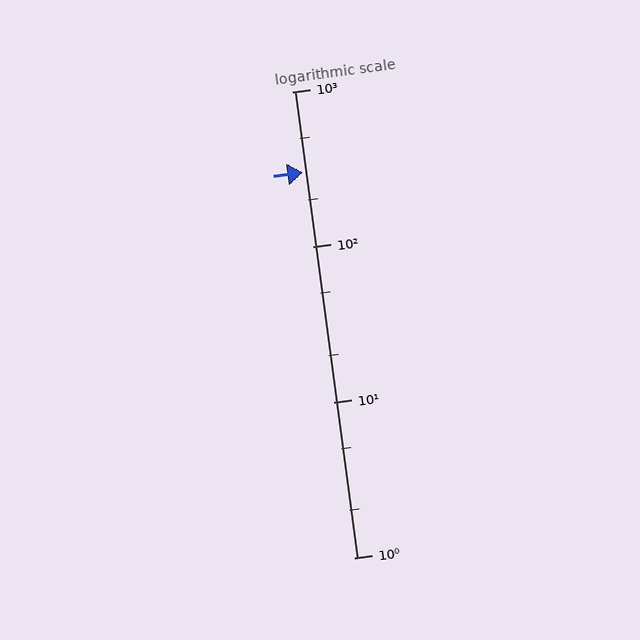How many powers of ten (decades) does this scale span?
The scale spans 3 decades, from 1 to 1000.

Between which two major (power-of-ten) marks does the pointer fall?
The pointer is between 100 and 1000.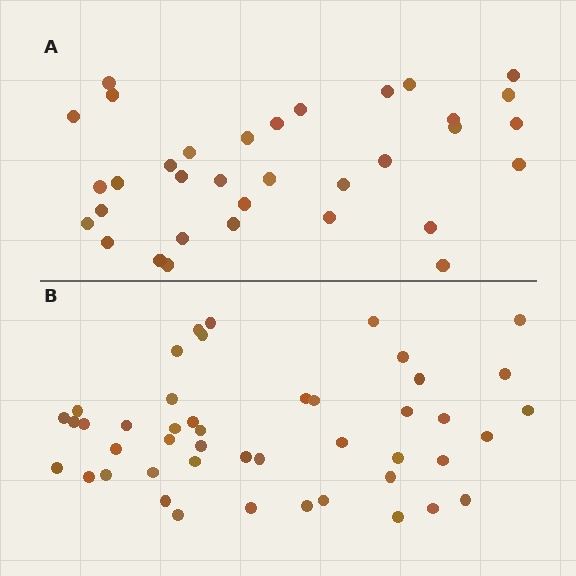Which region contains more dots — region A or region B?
Region B (the bottom region) has more dots.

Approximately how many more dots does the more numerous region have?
Region B has roughly 12 or so more dots than region A.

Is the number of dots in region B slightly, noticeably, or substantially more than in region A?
Region B has noticeably more, but not dramatically so. The ratio is roughly 1.4 to 1.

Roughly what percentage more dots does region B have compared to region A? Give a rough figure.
About 35% more.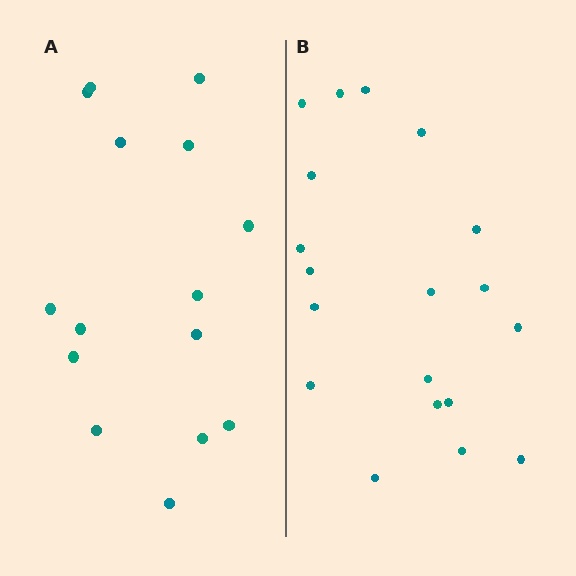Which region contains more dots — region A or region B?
Region B (the right region) has more dots.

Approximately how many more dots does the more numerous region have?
Region B has about 4 more dots than region A.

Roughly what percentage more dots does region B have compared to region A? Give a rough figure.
About 25% more.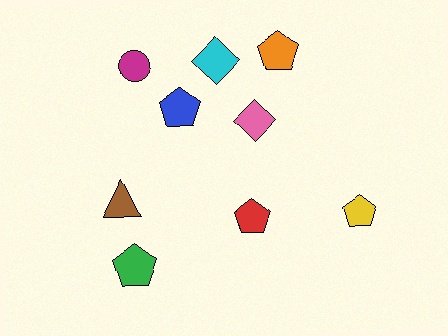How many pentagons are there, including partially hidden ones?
There are 5 pentagons.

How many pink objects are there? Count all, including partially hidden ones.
There is 1 pink object.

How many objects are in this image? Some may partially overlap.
There are 9 objects.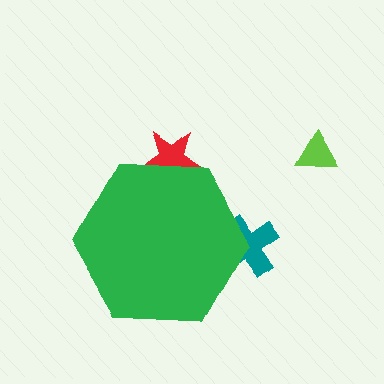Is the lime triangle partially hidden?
No, the lime triangle is fully visible.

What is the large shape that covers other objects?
A green hexagon.